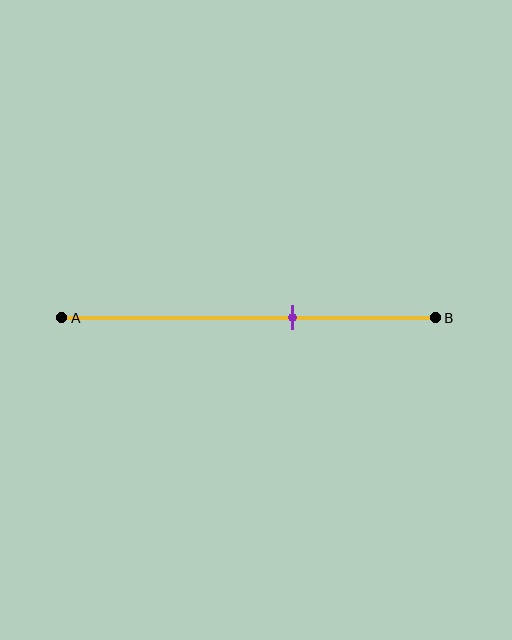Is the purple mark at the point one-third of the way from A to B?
No, the mark is at about 60% from A, not at the 33% one-third point.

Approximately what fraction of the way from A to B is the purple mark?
The purple mark is approximately 60% of the way from A to B.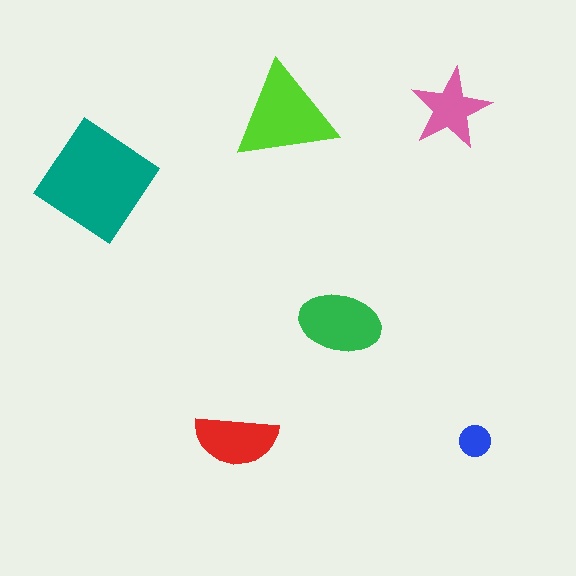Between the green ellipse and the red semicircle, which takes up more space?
The green ellipse.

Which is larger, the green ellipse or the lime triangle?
The lime triangle.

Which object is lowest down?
The red semicircle is bottommost.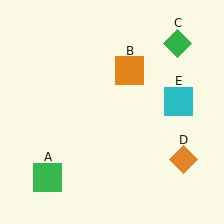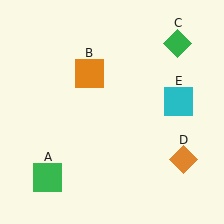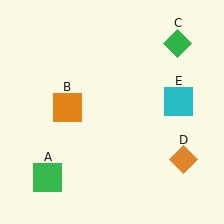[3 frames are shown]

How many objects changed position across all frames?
1 object changed position: orange square (object B).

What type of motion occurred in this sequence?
The orange square (object B) rotated counterclockwise around the center of the scene.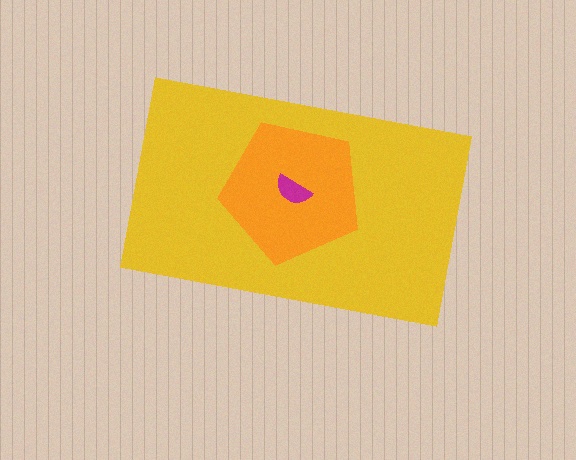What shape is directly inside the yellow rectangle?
The orange pentagon.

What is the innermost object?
The magenta semicircle.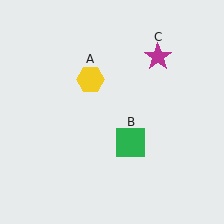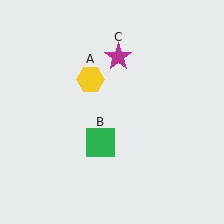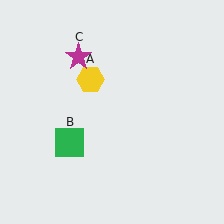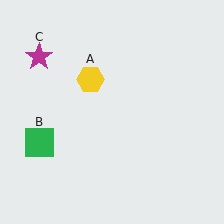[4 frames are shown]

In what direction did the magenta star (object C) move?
The magenta star (object C) moved left.